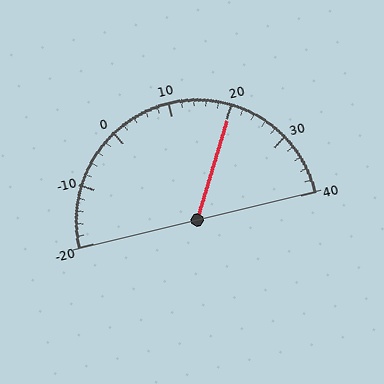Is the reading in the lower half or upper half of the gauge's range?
The reading is in the upper half of the range (-20 to 40).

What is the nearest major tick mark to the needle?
The nearest major tick mark is 20.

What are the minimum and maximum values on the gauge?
The gauge ranges from -20 to 40.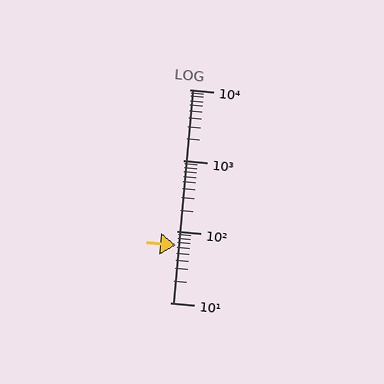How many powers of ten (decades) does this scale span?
The scale spans 3 decades, from 10 to 10000.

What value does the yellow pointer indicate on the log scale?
The pointer indicates approximately 63.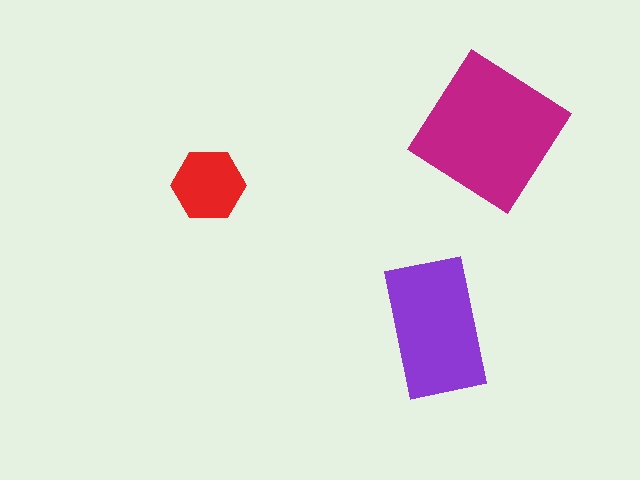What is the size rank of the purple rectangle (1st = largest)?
2nd.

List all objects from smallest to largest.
The red hexagon, the purple rectangle, the magenta diamond.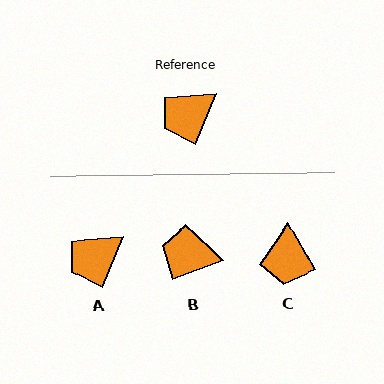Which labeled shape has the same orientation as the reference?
A.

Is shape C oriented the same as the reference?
No, it is off by about 51 degrees.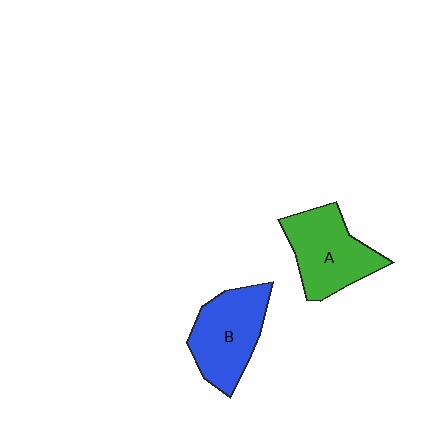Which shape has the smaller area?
Shape A (green).